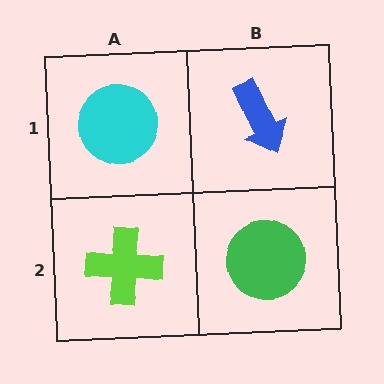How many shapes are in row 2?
2 shapes.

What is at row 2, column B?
A green circle.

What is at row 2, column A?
A lime cross.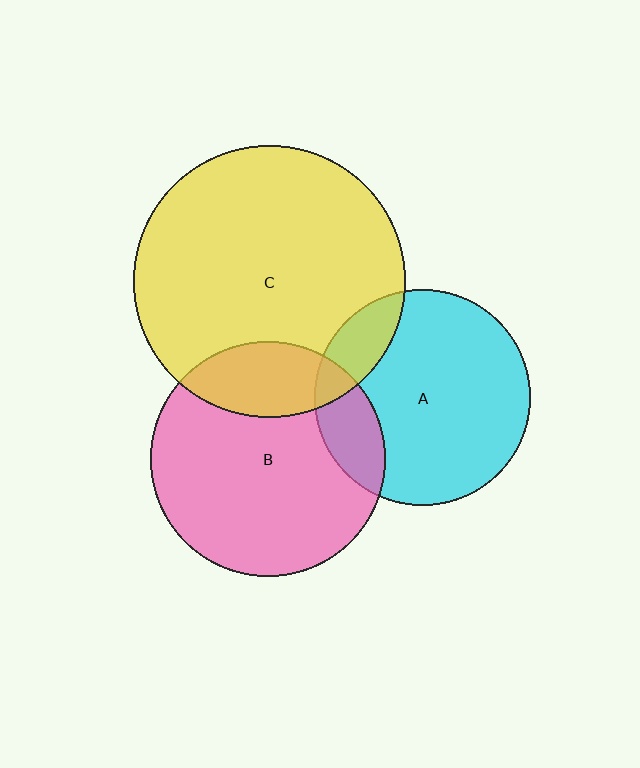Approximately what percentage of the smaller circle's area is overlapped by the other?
Approximately 15%.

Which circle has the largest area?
Circle C (yellow).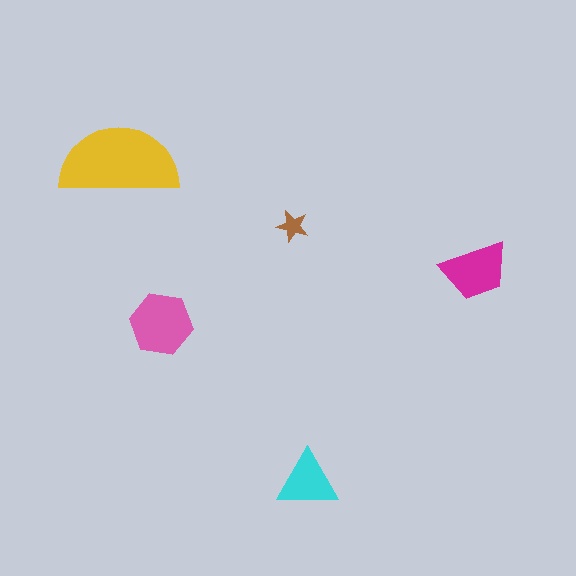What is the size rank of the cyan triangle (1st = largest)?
4th.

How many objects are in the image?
There are 5 objects in the image.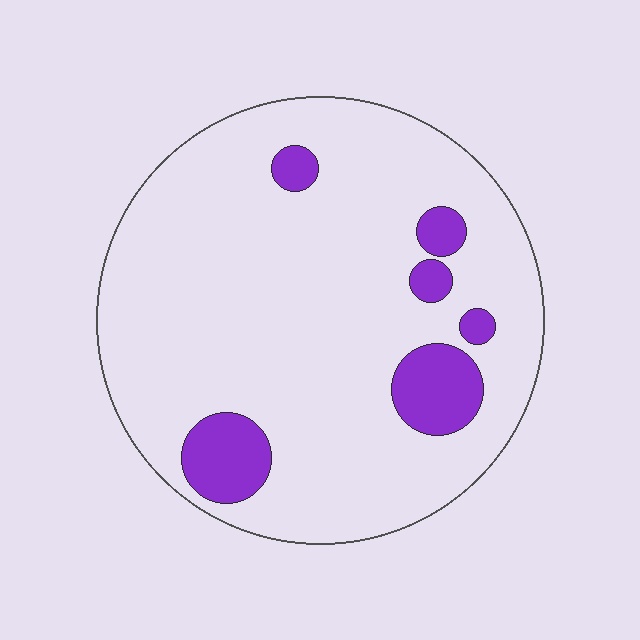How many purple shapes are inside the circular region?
6.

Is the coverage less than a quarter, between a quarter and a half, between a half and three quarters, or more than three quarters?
Less than a quarter.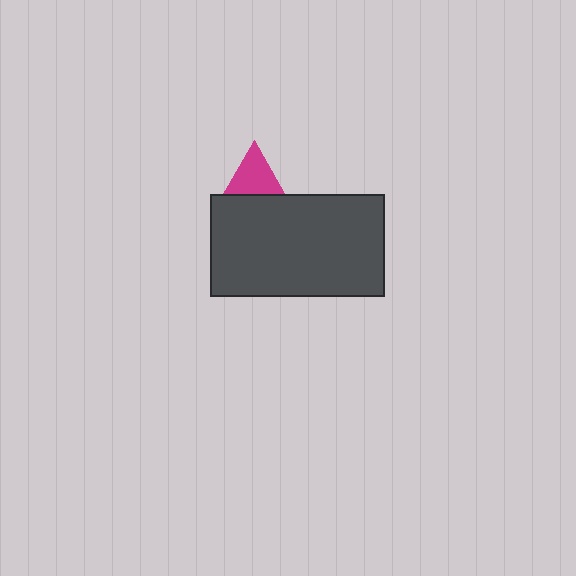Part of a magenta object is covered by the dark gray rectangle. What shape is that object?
It is a triangle.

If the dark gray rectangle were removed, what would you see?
You would see the complete magenta triangle.